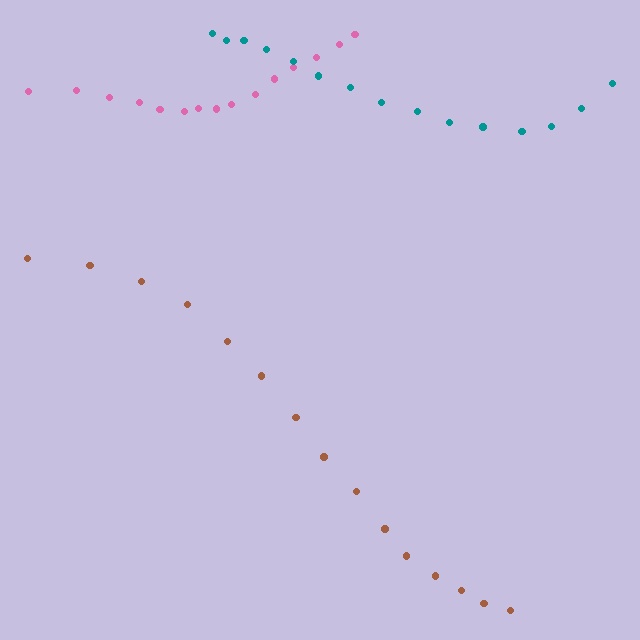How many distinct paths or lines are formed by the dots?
There are 3 distinct paths.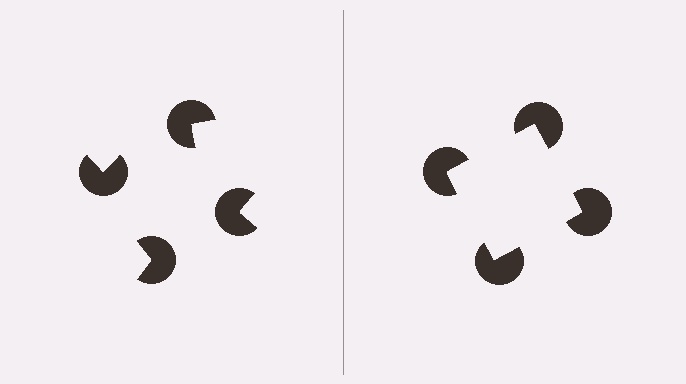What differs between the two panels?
The pac-man discs are positioned identically on both sides; only the wedge orientations differ. On the right they align to a square; on the left they are misaligned.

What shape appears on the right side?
An illusory square.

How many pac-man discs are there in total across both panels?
8 — 4 on each side.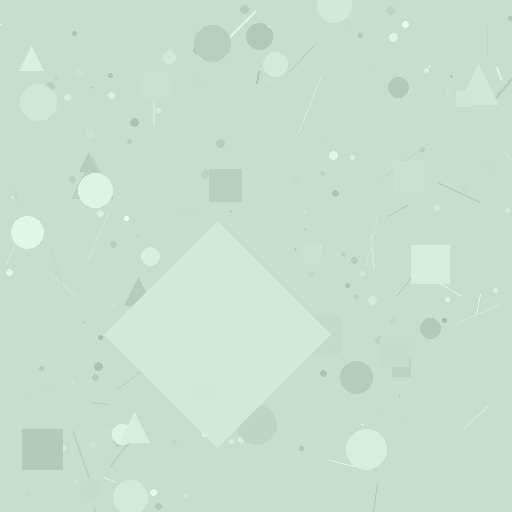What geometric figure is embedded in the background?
A diamond is embedded in the background.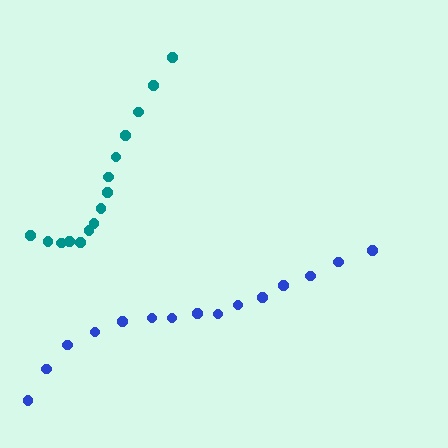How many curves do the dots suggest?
There are 2 distinct paths.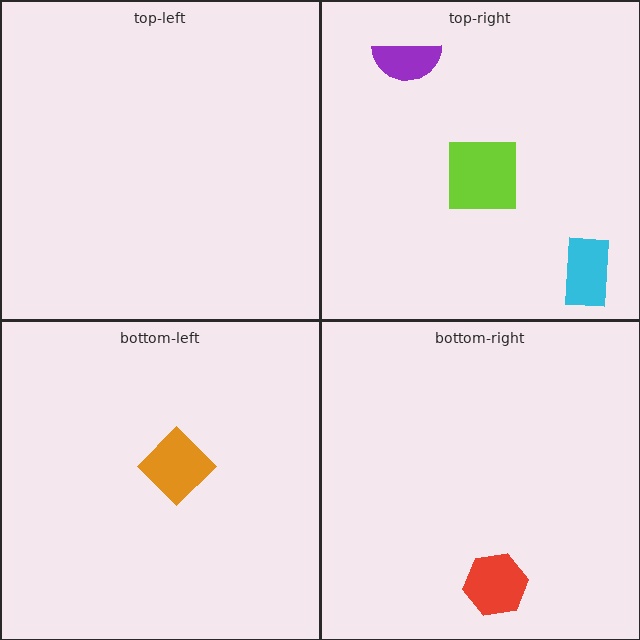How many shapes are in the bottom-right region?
1.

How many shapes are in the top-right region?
3.